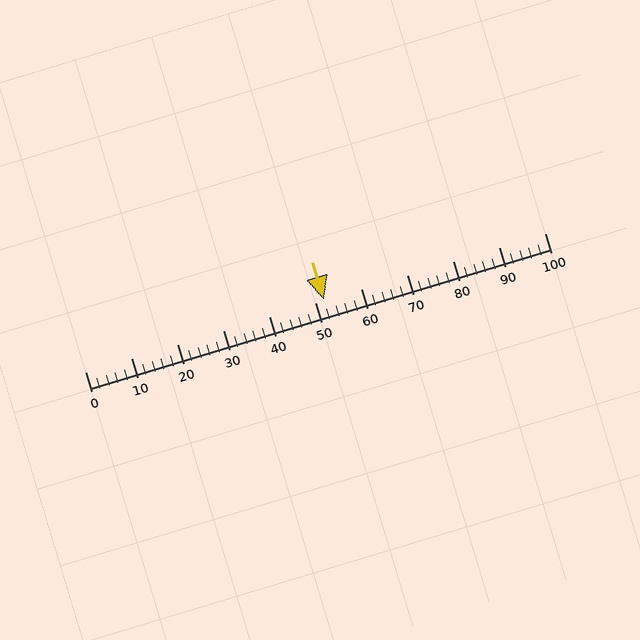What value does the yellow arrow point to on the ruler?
The yellow arrow points to approximately 52.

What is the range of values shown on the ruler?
The ruler shows values from 0 to 100.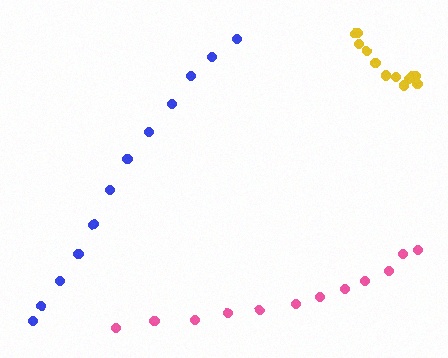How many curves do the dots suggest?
There are 3 distinct paths.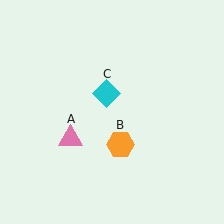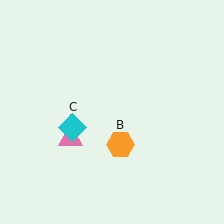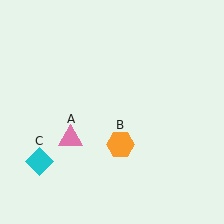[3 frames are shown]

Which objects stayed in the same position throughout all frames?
Pink triangle (object A) and orange hexagon (object B) remained stationary.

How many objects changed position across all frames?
1 object changed position: cyan diamond (object C).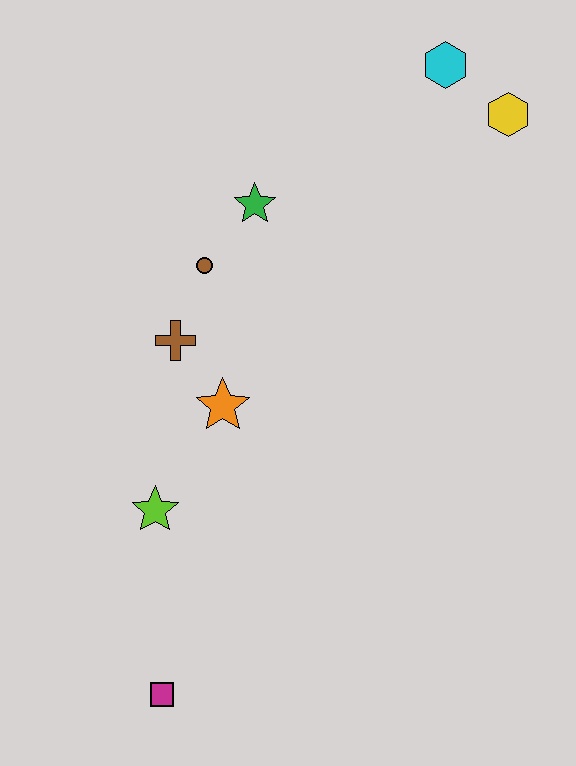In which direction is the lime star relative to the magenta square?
The lime star is above the magenta square.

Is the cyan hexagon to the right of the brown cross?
Yes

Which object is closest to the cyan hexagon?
The yellow hexagon is closest to the cyan hexagon.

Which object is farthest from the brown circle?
The magenta square is farthest from the brown circle.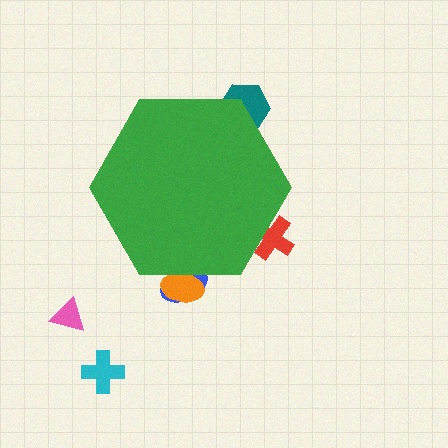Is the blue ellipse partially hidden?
Yes, the blue ellipse is partially hidden behind the green hexagon.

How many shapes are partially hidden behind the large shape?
4 shapes are partially hidden.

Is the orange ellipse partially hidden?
Yes, the orange ellipse is partially hidden behind the green hexagon.